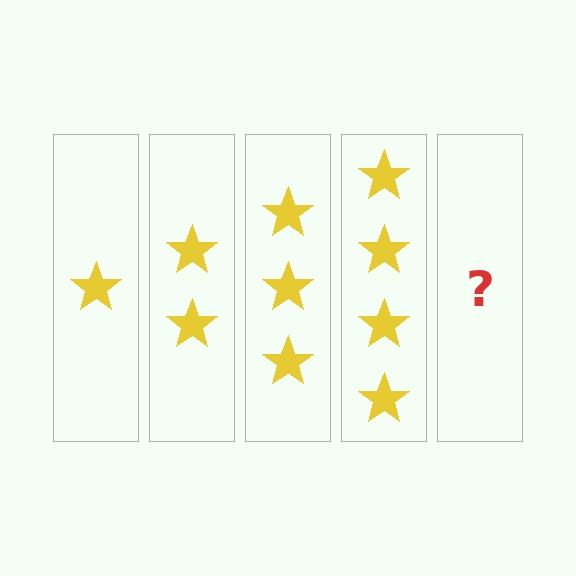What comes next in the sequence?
The next element should be 5 stars.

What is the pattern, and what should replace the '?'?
The pattern is that each step adds one more star. The '?' should be 5 stars.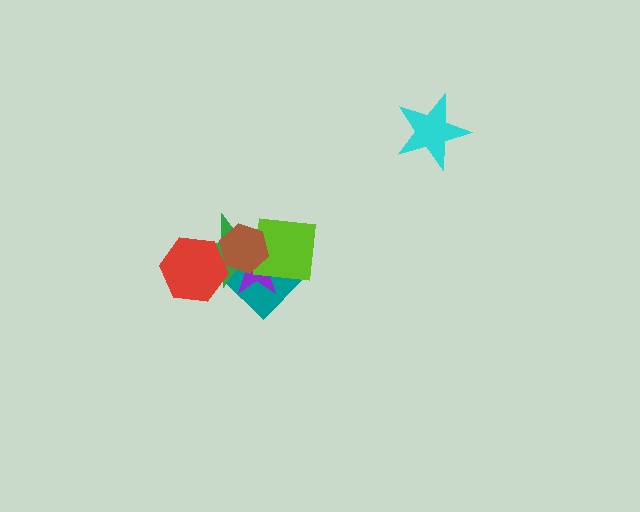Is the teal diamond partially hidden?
Yes, it is partially covered by another shape.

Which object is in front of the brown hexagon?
The red hexagon is in front of the brown hexagon.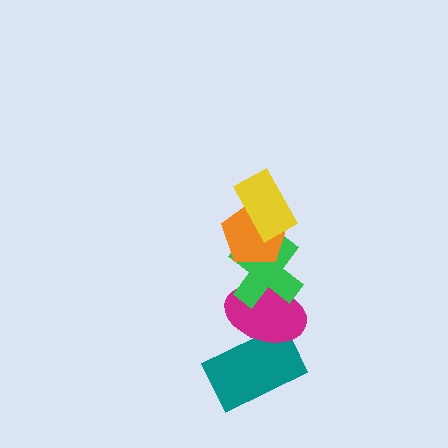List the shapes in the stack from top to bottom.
From top to bottom: the yellow rectangle, the orange pentagon, the green cross, the magenta ellipse, the teal rectangle.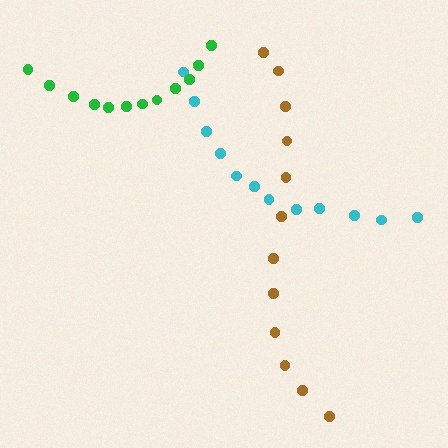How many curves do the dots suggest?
There are 3 distinct paths.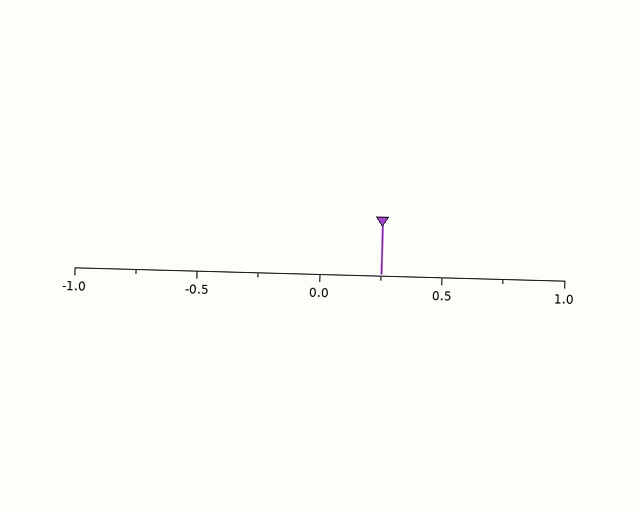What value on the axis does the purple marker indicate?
The marker indicates approximately 0.25.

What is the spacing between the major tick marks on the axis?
The major ticks are spaced 0.5 apart.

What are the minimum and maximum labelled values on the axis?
The axis runs from -1.0 to 1.0.